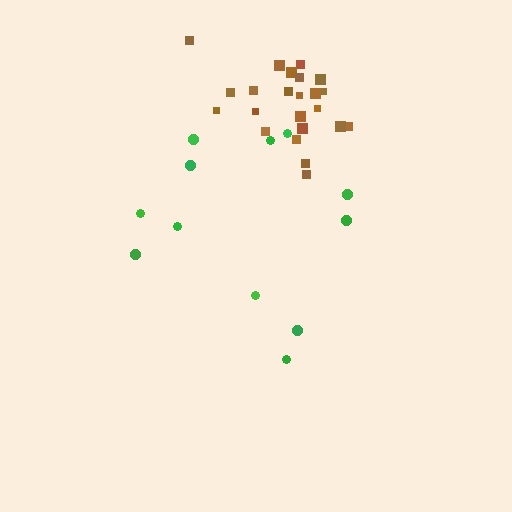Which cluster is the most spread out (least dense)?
Green.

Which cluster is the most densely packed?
Brown.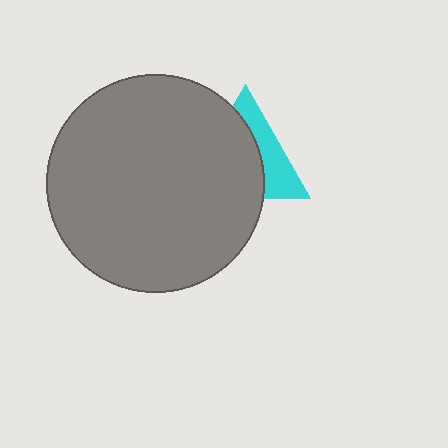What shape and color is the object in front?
The object in front is a gray circle.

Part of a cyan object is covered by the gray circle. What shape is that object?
It is a triangle.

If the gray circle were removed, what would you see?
You would see the complete cyan triangle.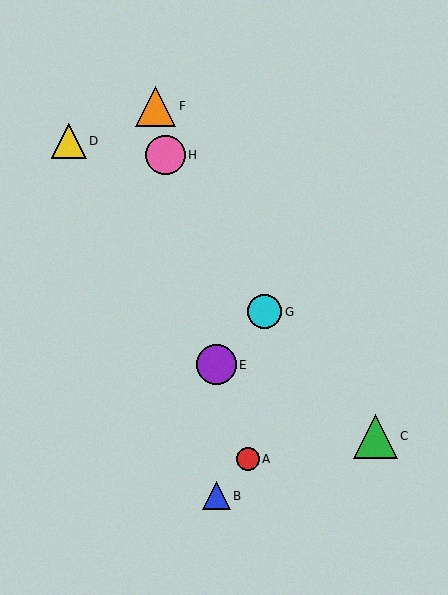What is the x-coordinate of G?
Object G is at x≈265.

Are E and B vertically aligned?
Yes, both are at x≈217.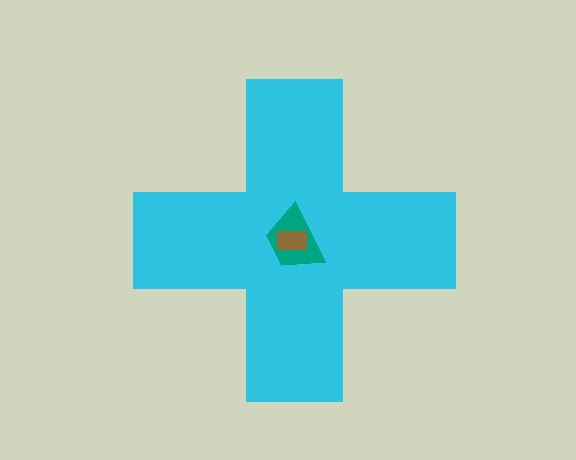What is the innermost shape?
The brown rectangle.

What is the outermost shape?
The cyan cross.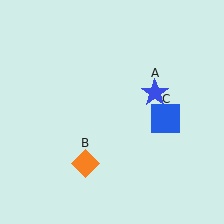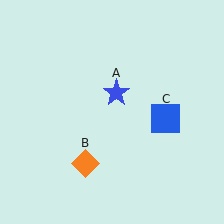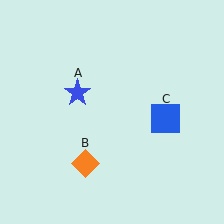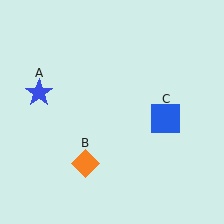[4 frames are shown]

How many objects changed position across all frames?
1 object changed position: blue star (object A).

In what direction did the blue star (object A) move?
The blue star (object A) moved left.